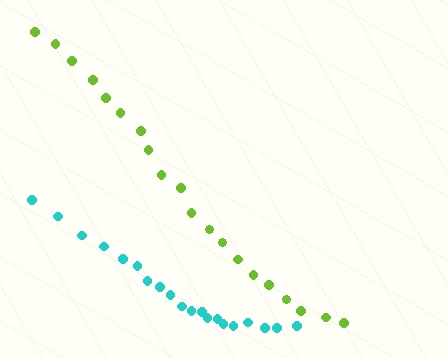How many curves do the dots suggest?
There are 2 distinct paths.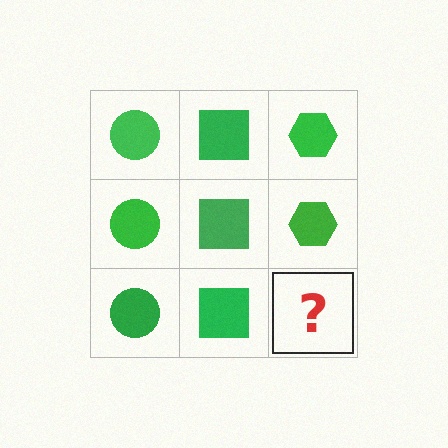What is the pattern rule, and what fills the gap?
The rule is that each column has a consistent shape. The gap should be filled with a green hexagon.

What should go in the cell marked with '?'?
The missing cell should contain a green hexagon.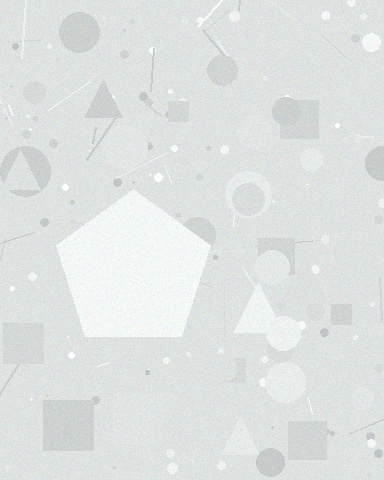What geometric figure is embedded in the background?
A pentagon is embedded in the background.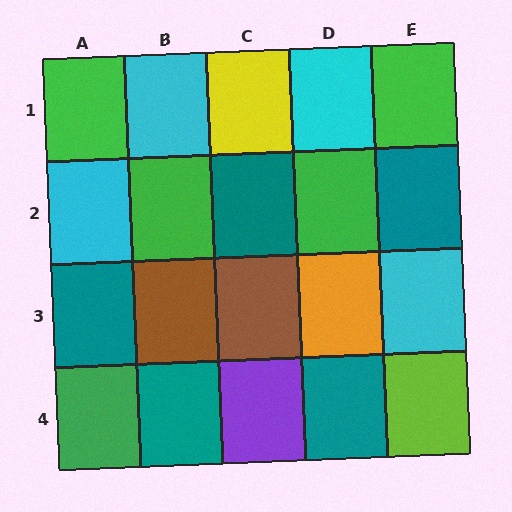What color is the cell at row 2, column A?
Cyan.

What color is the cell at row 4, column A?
Green.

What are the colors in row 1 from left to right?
Green, cyan, yellow, cyan, green.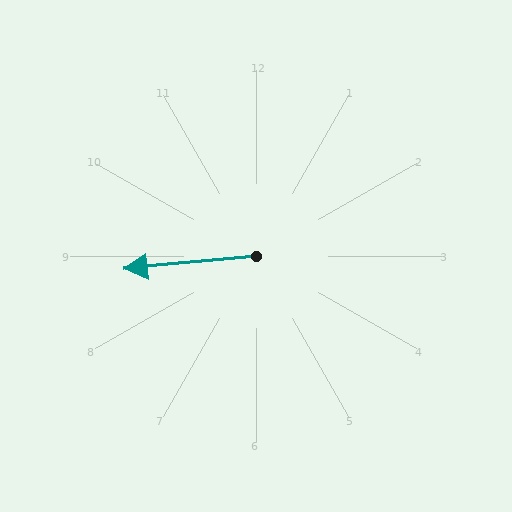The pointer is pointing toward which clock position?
Roughly 9 o'clock.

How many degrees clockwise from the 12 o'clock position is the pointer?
Approximately 265 degrees.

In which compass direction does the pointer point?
West.